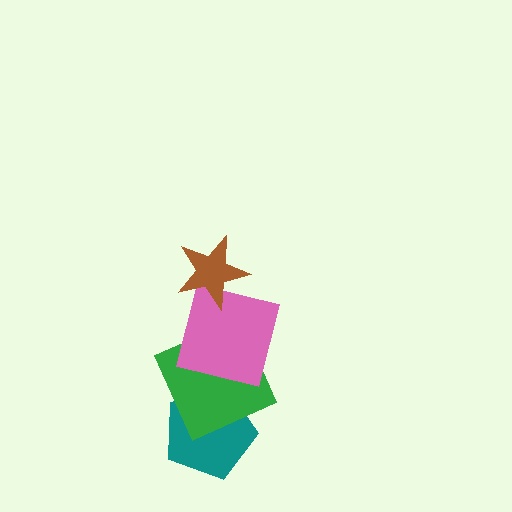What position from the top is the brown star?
The brown star is 1st from the top.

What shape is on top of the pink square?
The brown star is on top of the pink square.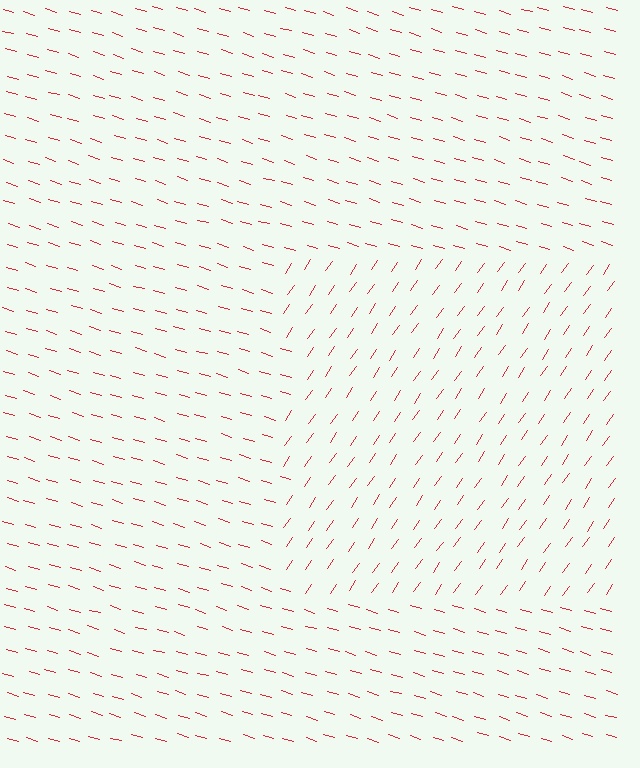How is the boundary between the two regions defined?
The boundary is defined purely by a change in line orientation (approximately 72 degrees difference). All lines are the same color and thickness.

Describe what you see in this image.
The image is filled with small red line segments. A rectangle region in the image has lines oriented differently from the surrounding lines, creating a visible texture boundary.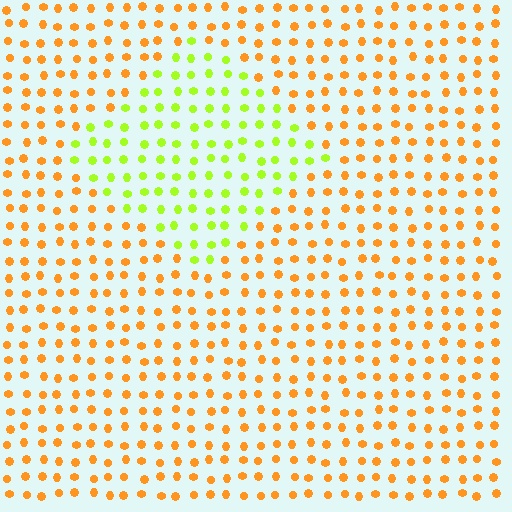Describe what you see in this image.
The image is filled with small orange elements in a uniform arrangement. A diamond-shaped region is visible where the elements are tinted to a slightly different hue, forming a subtle color boundary.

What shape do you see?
I see a diamond.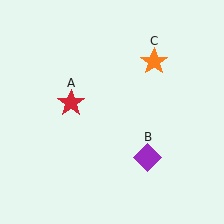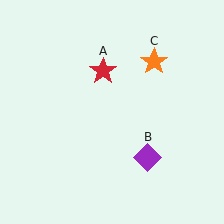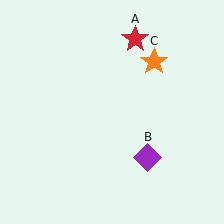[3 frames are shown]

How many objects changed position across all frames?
1 object changed position: red star (object A).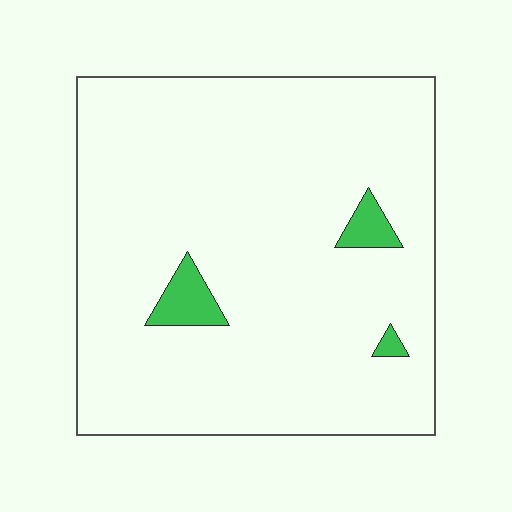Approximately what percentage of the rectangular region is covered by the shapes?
Approximately 5%.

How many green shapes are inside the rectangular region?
3.